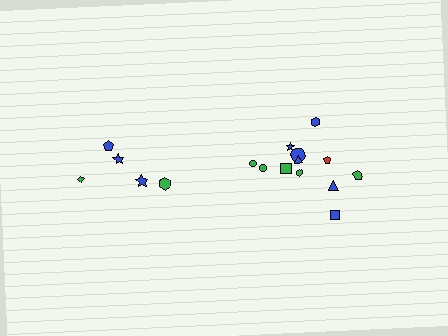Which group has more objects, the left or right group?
The right group.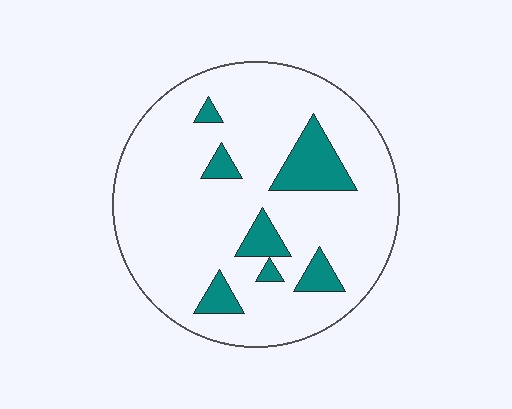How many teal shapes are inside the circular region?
7.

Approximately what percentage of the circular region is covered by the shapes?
Approximately 15%.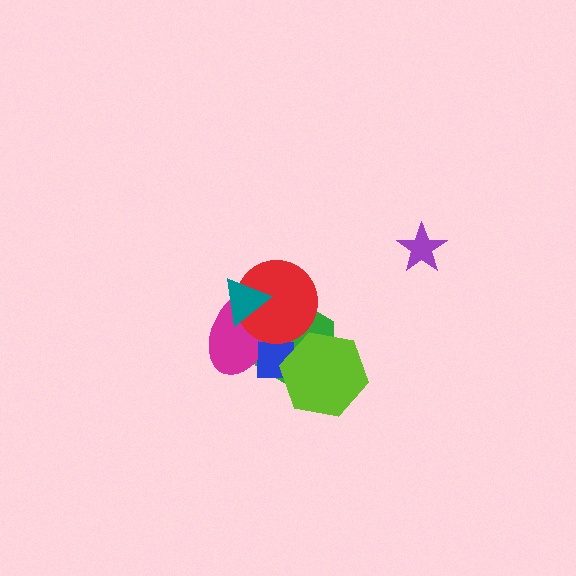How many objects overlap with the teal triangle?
3 objects overlap with the teal triangle.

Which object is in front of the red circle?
The teal triangle is in front of the red circle.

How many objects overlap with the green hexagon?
5 objects overlap with the green hexagon.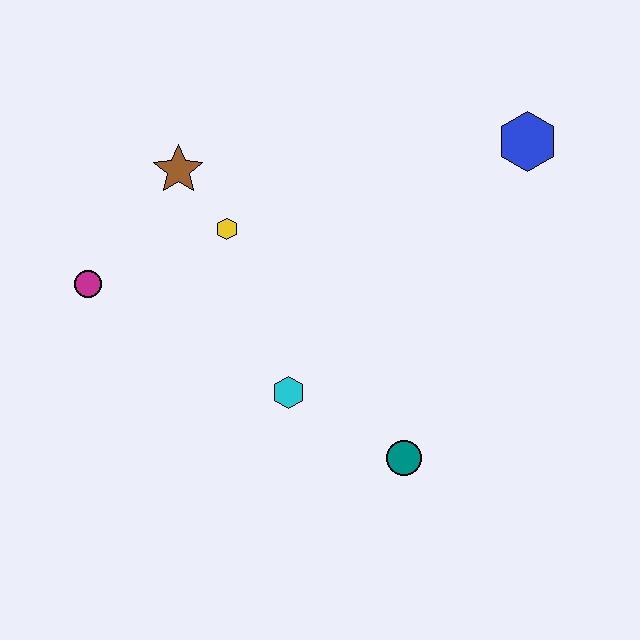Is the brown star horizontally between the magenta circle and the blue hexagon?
Yes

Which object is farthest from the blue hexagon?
The magenta circle is farthest from the blue hexagon.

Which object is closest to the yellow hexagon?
The brown star is closest to the yellow hexagon.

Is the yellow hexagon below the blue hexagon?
Yes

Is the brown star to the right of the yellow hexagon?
No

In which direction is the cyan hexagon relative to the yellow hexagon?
The cyan hexagon is below the yellow hexagon.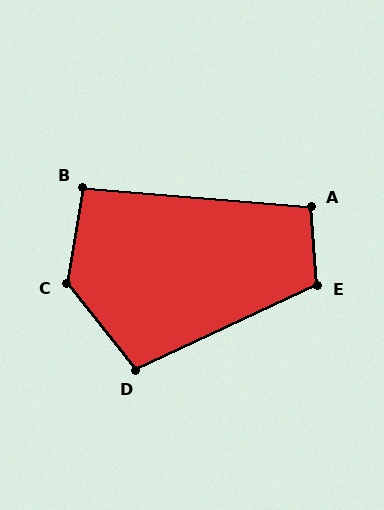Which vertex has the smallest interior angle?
B, at approximately 95 degrees.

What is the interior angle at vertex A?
Approximately 99 degrees (obtuse).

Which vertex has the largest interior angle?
C, at approximately 132 degrees.